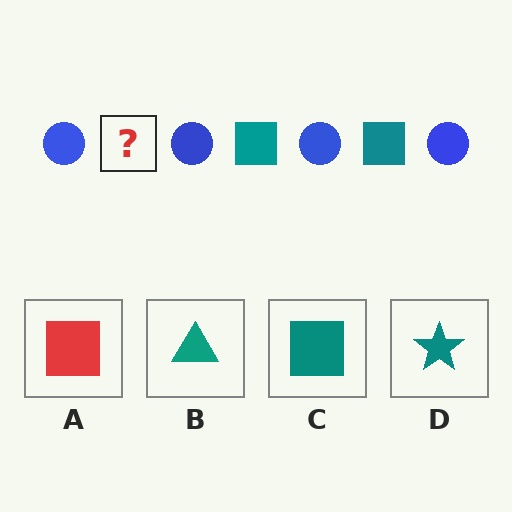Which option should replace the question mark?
Option C.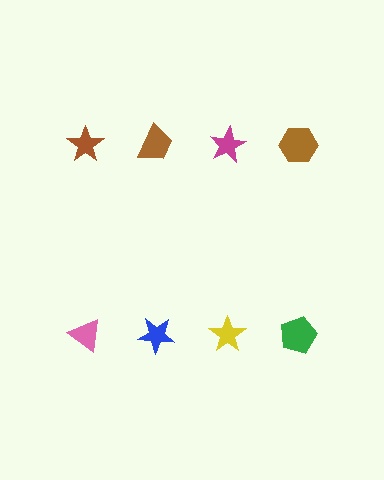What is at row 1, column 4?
A brown hexagon.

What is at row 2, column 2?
A blue star.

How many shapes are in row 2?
4 shapes.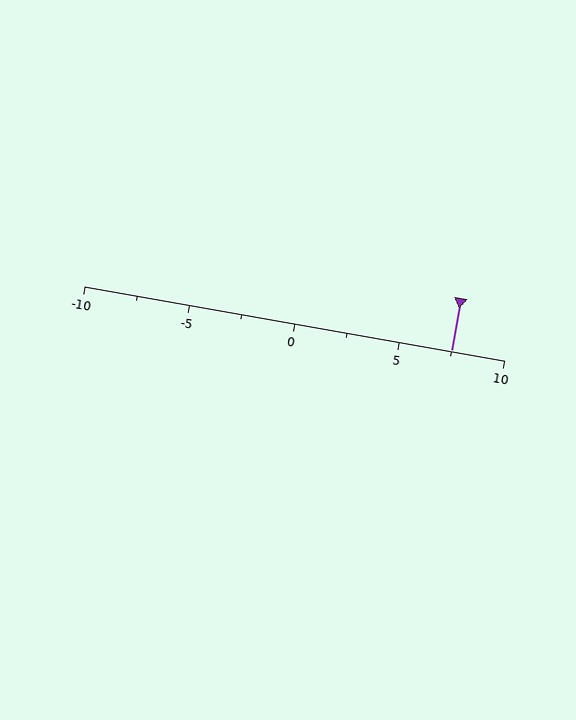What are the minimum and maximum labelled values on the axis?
The axis runs from -10 to 10.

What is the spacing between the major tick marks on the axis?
The major ticks are spaced 5 apart.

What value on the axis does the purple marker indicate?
The marker indicates approximately 7.5.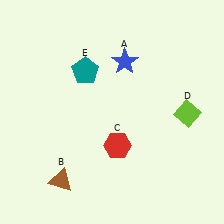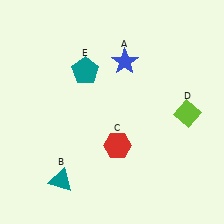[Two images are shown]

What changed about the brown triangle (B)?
In Image 1, B is brown. In Image 2, it changed to teal.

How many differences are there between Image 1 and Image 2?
There is 1 difference between the two images.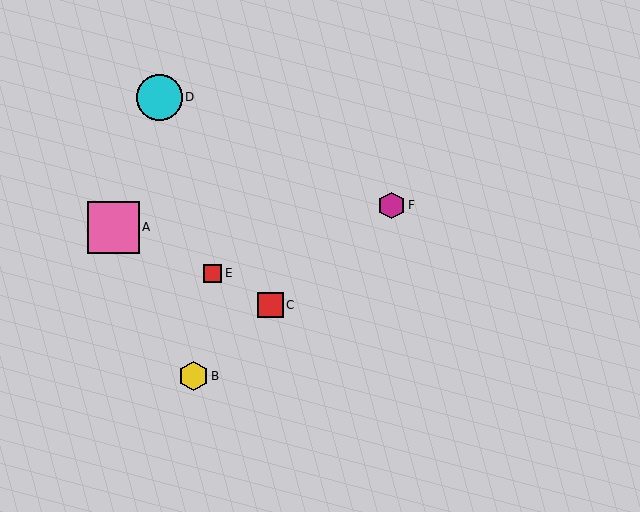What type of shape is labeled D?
Shape D is a cyan circle.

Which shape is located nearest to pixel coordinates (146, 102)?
The cyan circle (labeled D) at (159, 97) is nearest to that location.